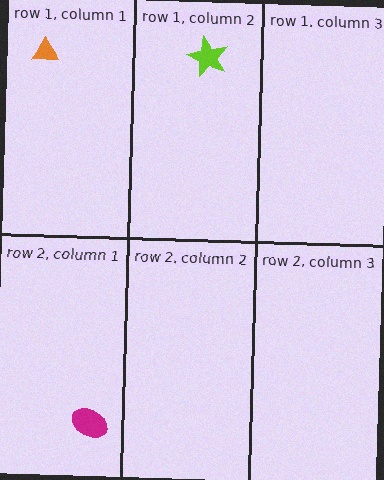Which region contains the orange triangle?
The row 1, column 1 region.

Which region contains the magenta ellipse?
The row 2, column 1 region.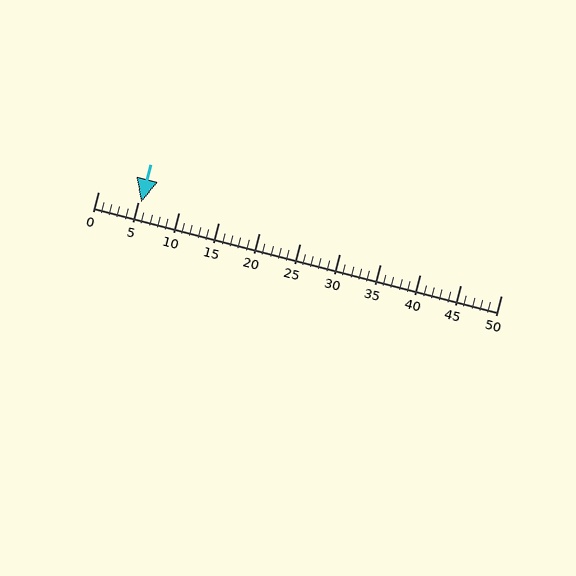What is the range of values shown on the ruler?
The ruler shows values from 0 to 50.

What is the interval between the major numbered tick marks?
The major tick marks are spaced 5 units apart.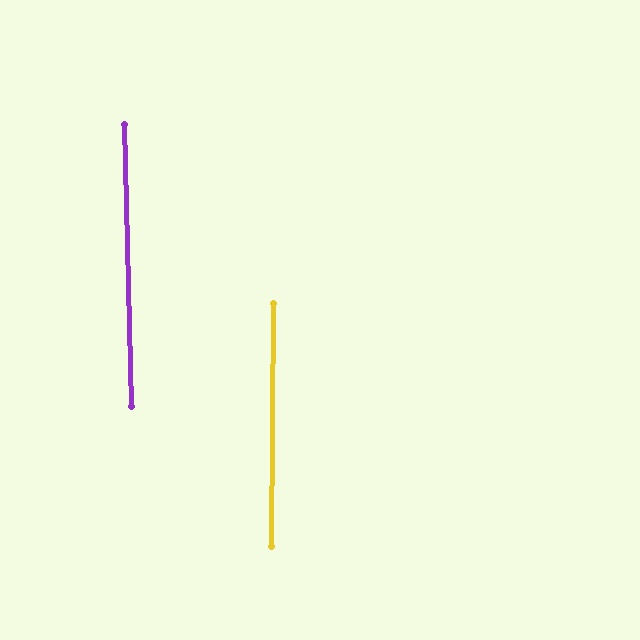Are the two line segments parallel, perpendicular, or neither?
Parallel — their directions differ by only 1.9°.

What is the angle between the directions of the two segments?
Approximately 2 degrees.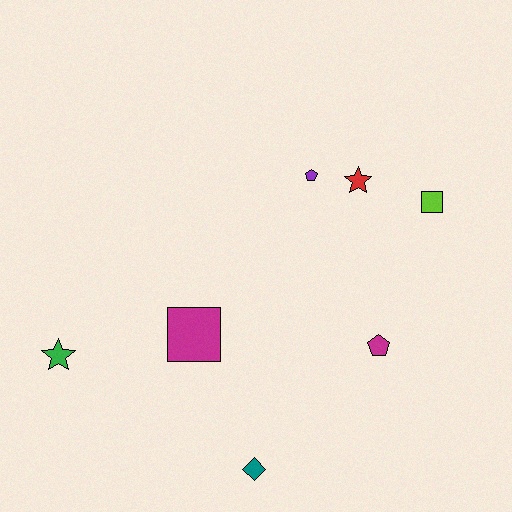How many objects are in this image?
There are 7 objects.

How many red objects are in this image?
There is 1 red object.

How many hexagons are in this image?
There are no hexagons.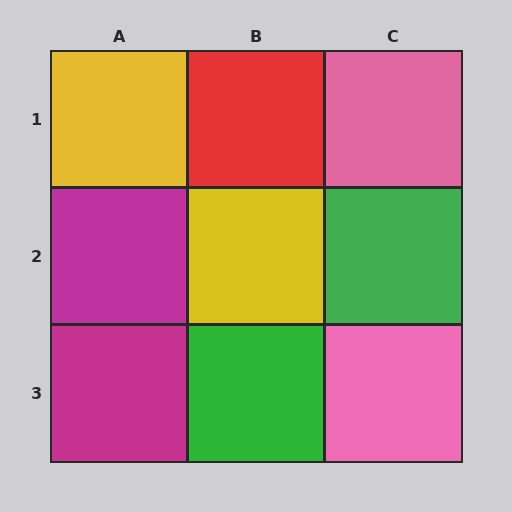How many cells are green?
2 cells are green.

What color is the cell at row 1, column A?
Yellow.